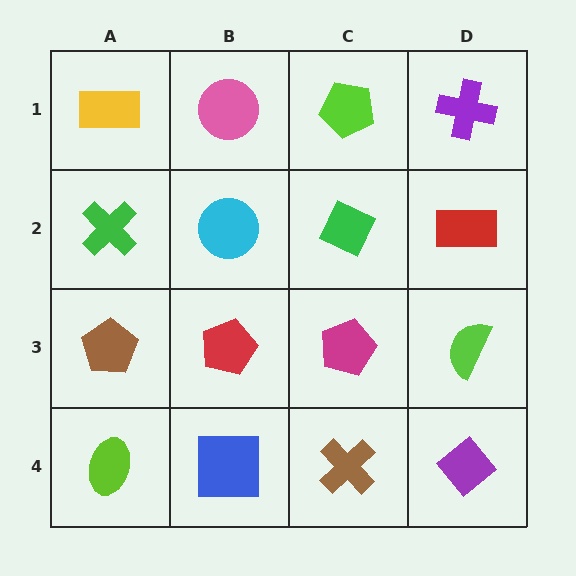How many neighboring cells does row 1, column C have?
3.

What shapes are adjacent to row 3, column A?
A green cross (row 2, column A), a lime ellipse (row 4, column A), a red pentagon (row 3, column B).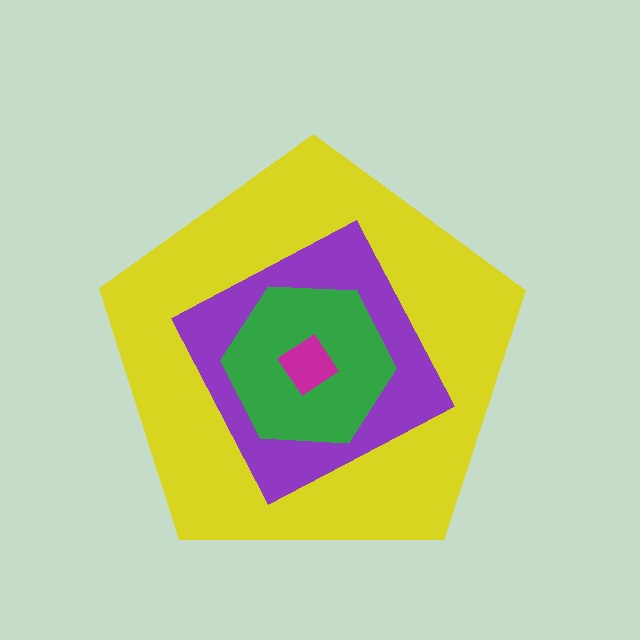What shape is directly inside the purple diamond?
The green hexagon.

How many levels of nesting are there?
4.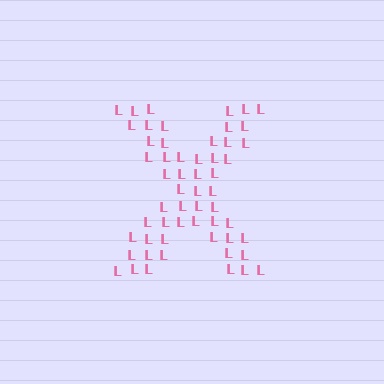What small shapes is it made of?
It is made of small letter L's.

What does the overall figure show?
The overall figure shows the letter X.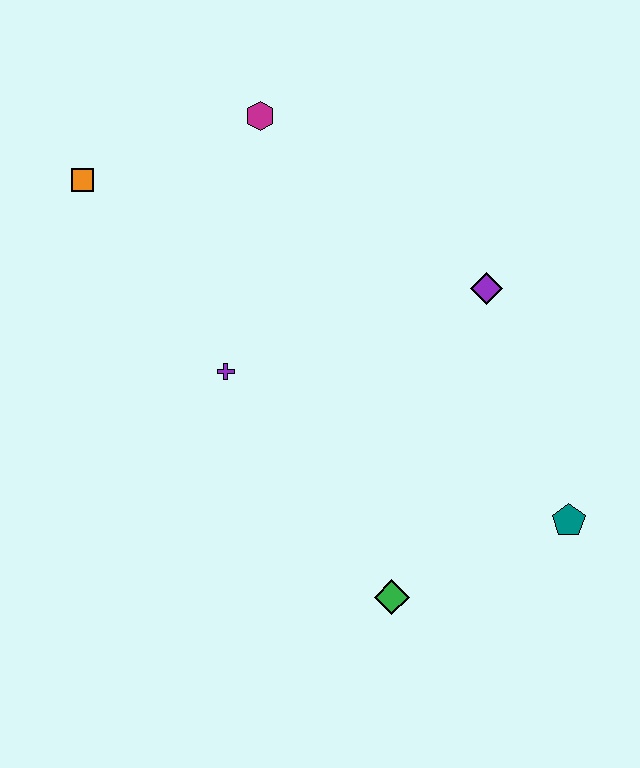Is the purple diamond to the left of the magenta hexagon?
No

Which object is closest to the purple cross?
The orange square is closest to the purple cross.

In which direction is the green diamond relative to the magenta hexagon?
The green diamond is below the magenta hexagon.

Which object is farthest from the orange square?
The teal pentagon is farthest from the orange square.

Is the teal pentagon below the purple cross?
Yes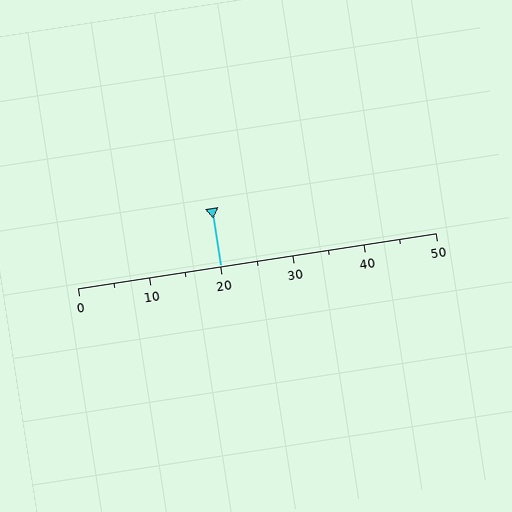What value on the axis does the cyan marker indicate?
The marker indicates approximately 20.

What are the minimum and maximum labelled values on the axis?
The axis runs from 0 to 50.